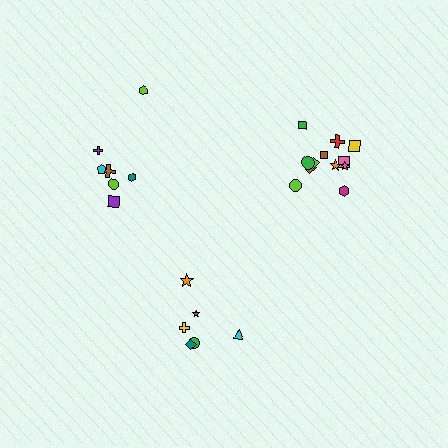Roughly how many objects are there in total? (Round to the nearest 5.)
Roughly 25 objects in total.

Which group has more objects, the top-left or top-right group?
The top-right group.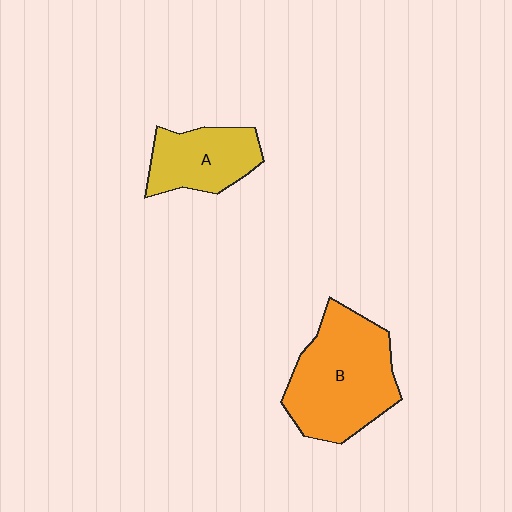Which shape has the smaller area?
Shape A (yellow).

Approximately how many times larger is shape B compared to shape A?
Approximately 1.8 times.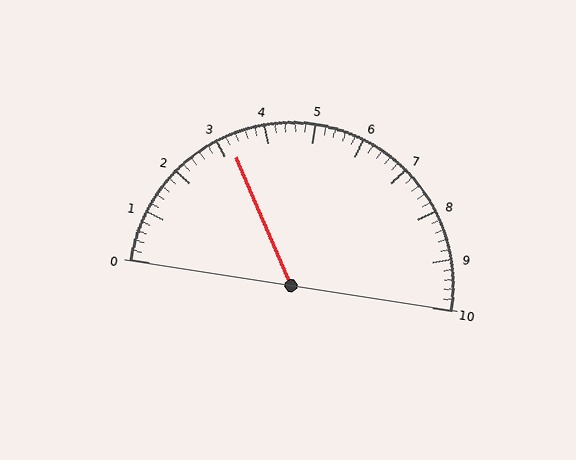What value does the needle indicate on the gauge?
The needle indicates approximately 3.2.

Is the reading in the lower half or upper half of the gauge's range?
The reading is in the lower half of the range (0 to 10).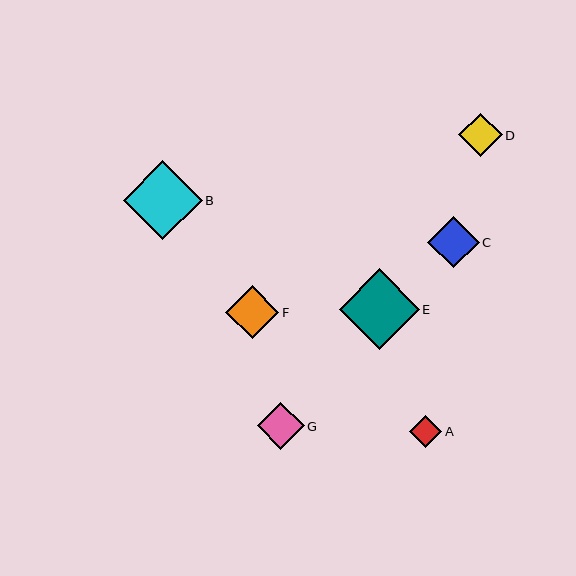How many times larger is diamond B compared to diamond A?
Diamond B is approximately 2.4 times the size of diamond A.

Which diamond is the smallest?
Diamond A is the smallest with a size of approximately 33 pixels.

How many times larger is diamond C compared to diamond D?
Diamond C is approximately 1.2 times the size of diamond D.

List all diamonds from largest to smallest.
From largest to smallest: E, B, F, C, G, D, A.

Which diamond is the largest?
Diamond E is the largest with a size of approximately 80 pixels.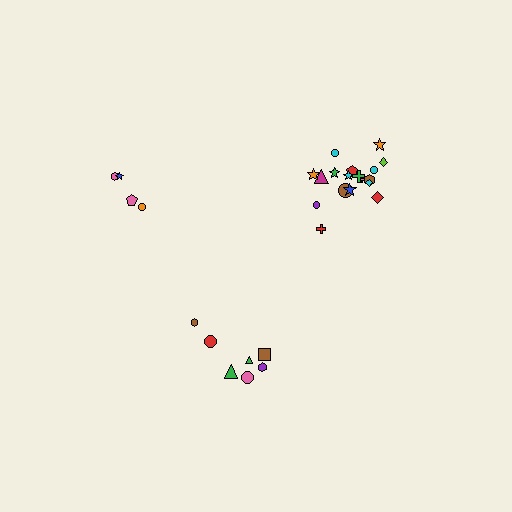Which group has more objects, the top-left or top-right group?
The top-right group.